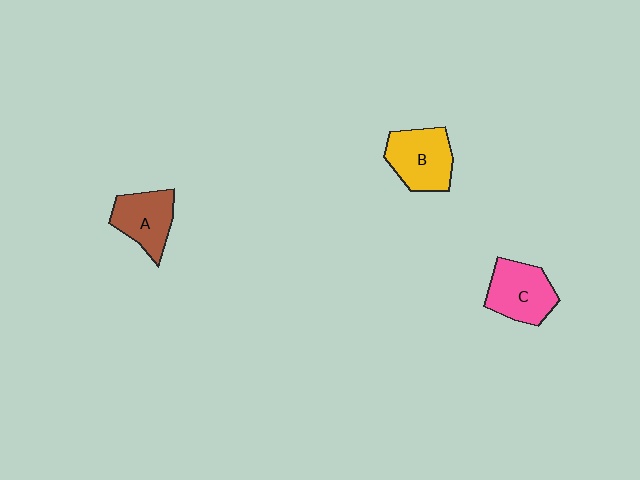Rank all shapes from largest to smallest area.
From largest to smallest: B (yellow), C (pink), A (brown).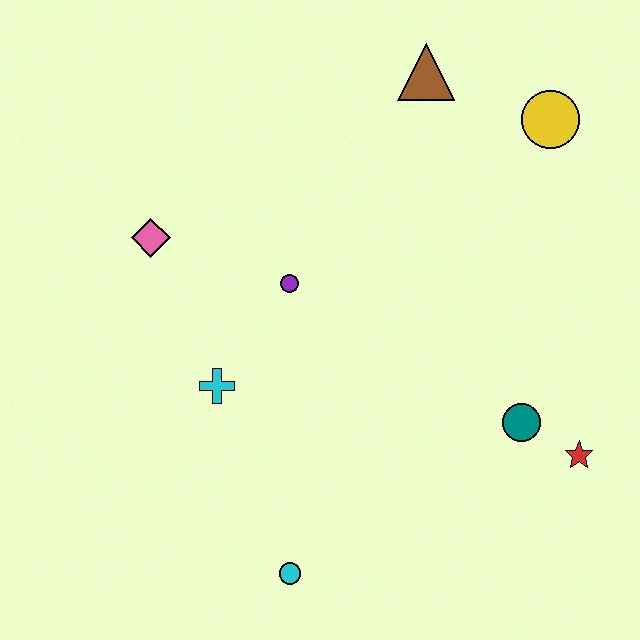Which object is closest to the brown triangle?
The yellow circle is closest to the brown triangle.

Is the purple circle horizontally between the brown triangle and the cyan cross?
Yes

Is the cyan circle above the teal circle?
No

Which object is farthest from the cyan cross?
The yellow circle is farthest from the cyan cross.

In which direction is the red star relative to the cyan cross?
The red star is to the right of the cyan cross.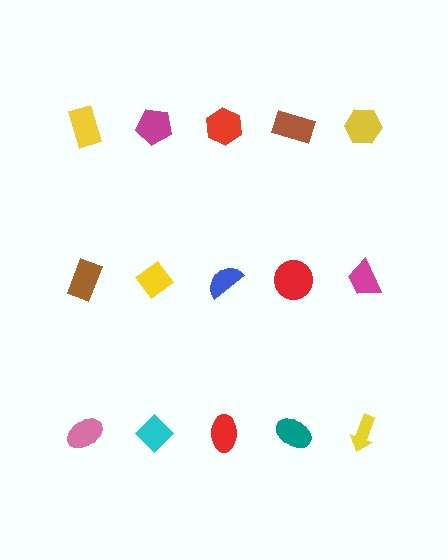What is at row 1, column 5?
A yellow hexagon.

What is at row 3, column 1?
A pink ellipse.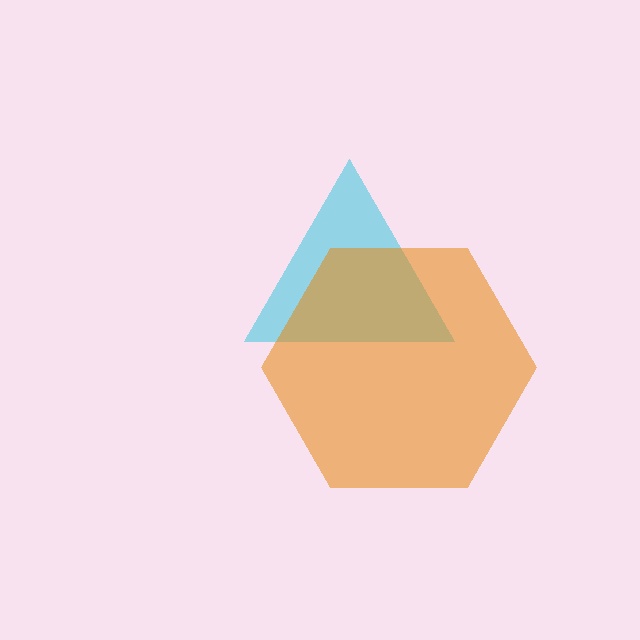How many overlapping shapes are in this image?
There are 2 overlapping shapes in the image.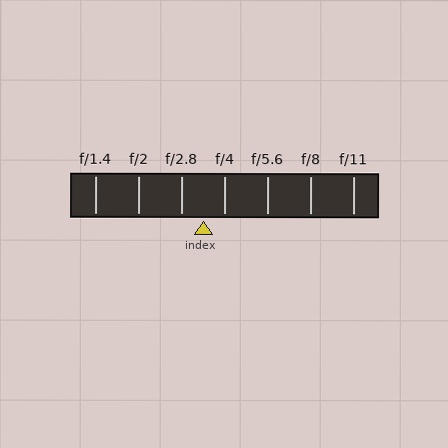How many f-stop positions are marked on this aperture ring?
There are 7 f-stop positions marked.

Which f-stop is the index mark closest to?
The index mark is closest to f/4.